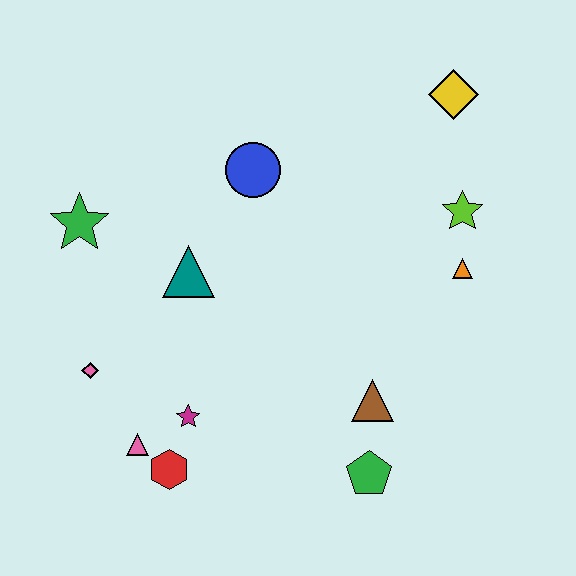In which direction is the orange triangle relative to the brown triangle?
The orange triangle is above the brown triangle.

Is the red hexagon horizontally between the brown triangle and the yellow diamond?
No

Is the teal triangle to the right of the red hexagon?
Yes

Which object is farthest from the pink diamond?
The yellow diamond is farthest from the pink diamond.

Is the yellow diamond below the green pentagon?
No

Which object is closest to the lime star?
The orange triangle is closest to the lime star.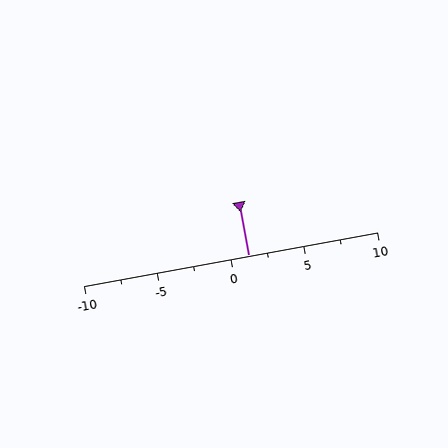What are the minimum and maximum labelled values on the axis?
The axis runs from -10 to 10.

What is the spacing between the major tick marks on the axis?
The major ticks are spaced 5 apart.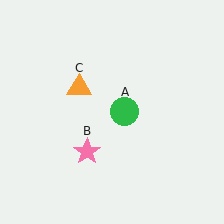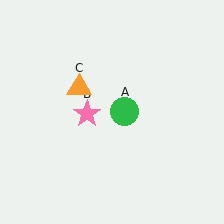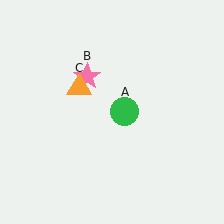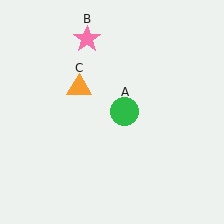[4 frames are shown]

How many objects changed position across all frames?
1 object changed position: pink star (object B).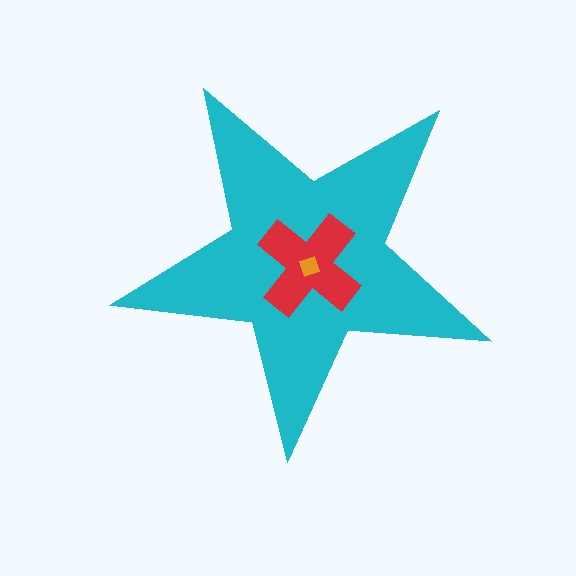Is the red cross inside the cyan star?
Yes.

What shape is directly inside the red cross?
The orange diamond.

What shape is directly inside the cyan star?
The red cross.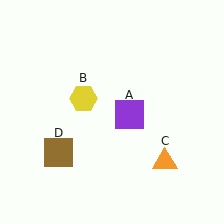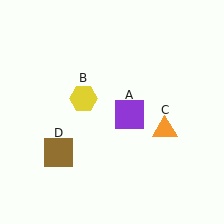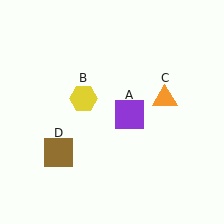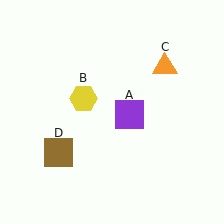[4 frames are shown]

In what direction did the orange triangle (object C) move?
The orange triangle (object C) moved up.